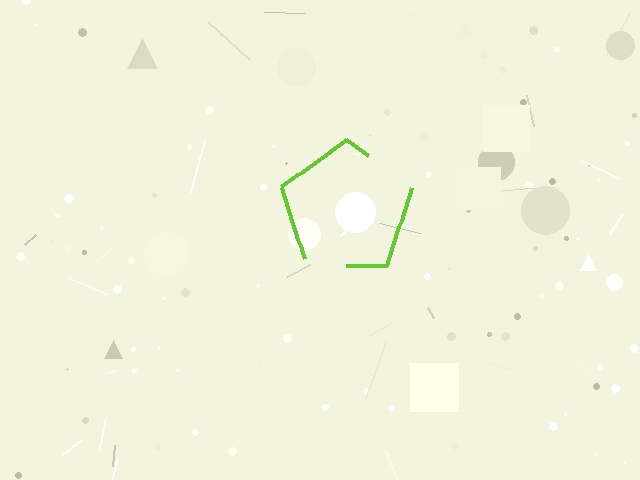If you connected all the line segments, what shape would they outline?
They would outline a pentagon.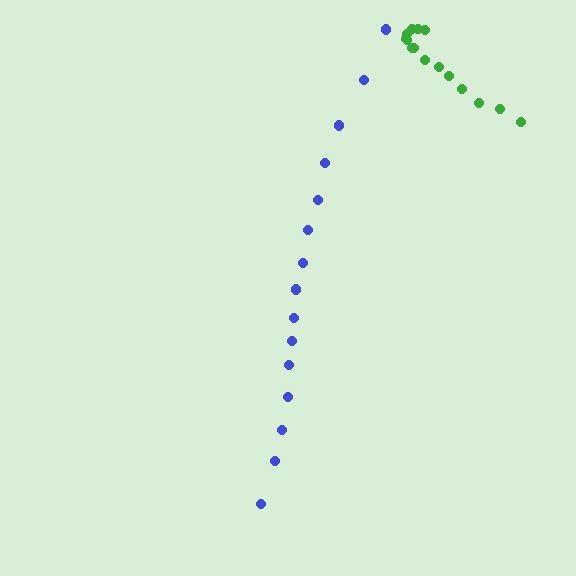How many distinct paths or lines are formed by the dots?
There are 2 distinct paths.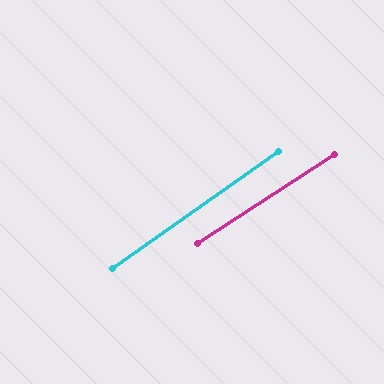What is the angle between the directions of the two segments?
Approximately 2 degrees.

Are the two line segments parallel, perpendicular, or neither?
Parallel — their directions differ by only 1.8°.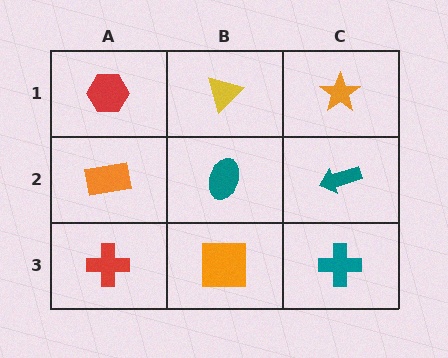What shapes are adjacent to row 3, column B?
A teal ellipse (row 2, column B), a red cross (row 3, column A), a teal cross (row 3, column C).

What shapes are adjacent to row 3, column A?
An orange rectangle (row 2, column A), an orange square (row 3, column B).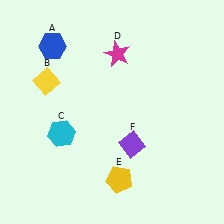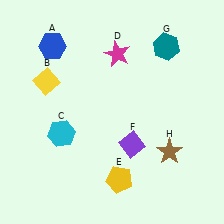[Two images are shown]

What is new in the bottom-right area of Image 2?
A brown star (H) was added in the bottom-right area of Image 2.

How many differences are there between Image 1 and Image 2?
There are 2 differences between the two images.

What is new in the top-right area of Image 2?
A teal hexagon (G) was added in the top-right area of Image 2.